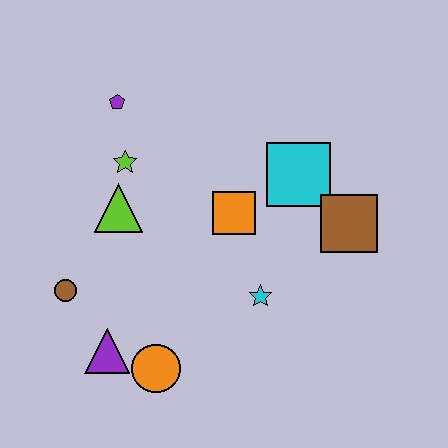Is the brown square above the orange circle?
Yes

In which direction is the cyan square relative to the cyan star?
The cyan square is above the cyan star.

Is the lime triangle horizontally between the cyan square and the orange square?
No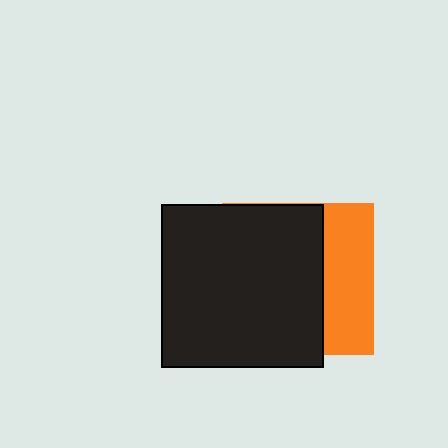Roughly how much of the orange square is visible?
A small part of it is visible (roughly 33%).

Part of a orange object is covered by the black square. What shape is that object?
It is a square.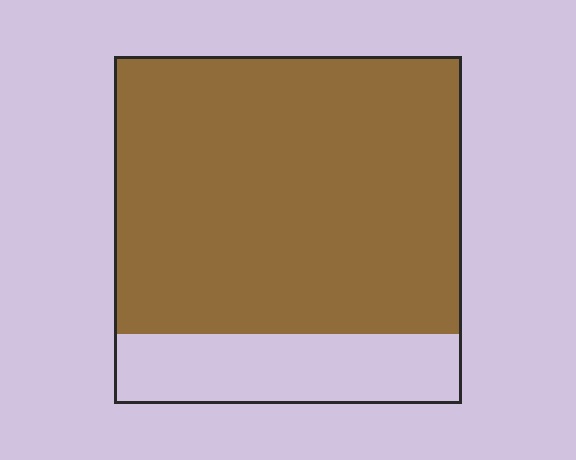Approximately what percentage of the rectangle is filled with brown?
Approximately 80%.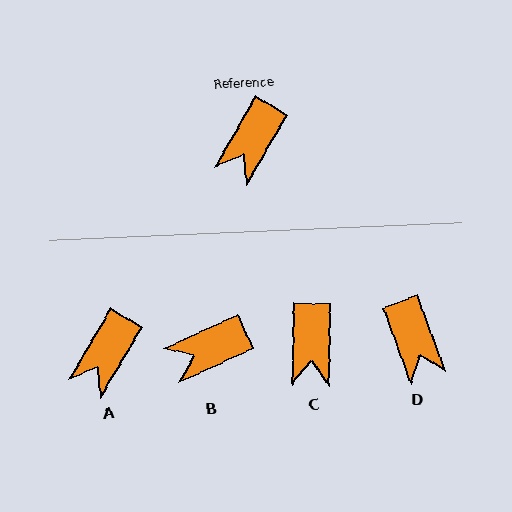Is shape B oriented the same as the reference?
No, it is off by about 35 degrees.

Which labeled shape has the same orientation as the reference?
A.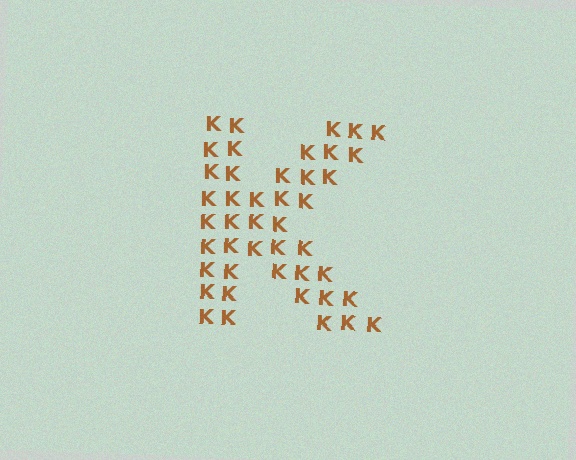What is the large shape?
The large shape is the letter K.